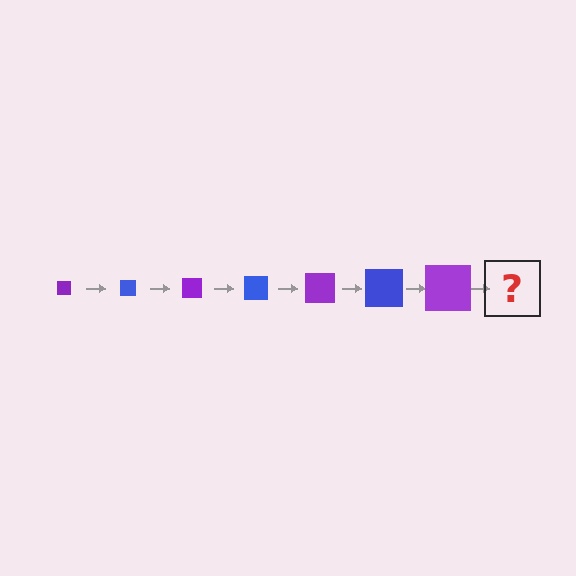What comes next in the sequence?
The next element should be a blue square, larger than the previous one.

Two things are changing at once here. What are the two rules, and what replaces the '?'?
The two rules are that the square grows larger each step and the color cycles through purple and blue. The '?' should be a blue square, larger than the previous one.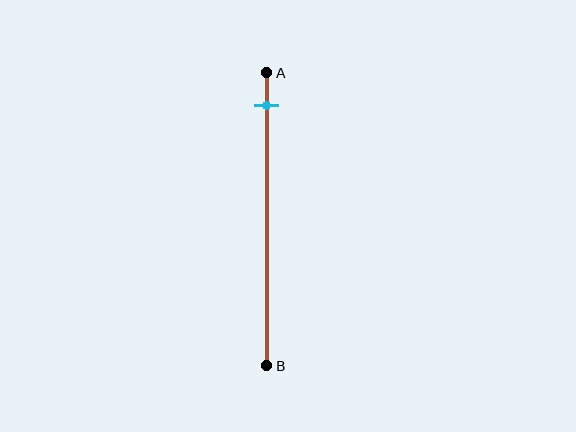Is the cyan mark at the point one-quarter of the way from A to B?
No, the mark is at about 10% from A, not at the 25% one-quarter point.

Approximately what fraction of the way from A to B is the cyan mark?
The cyan mark is approximately 10% of the way from A to B.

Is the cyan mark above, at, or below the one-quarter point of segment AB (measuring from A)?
The cyan mark is above the one-quarter point of segment AB.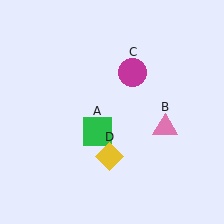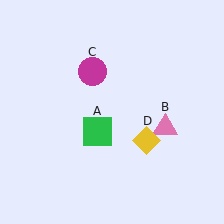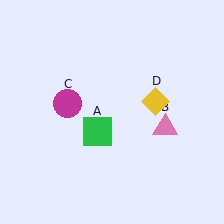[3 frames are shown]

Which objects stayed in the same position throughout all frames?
Green square (object A) and pink triangle (object B) remained stationary.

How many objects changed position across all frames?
2 objects changed position: magenta circle (object C), yellow diamond (object D).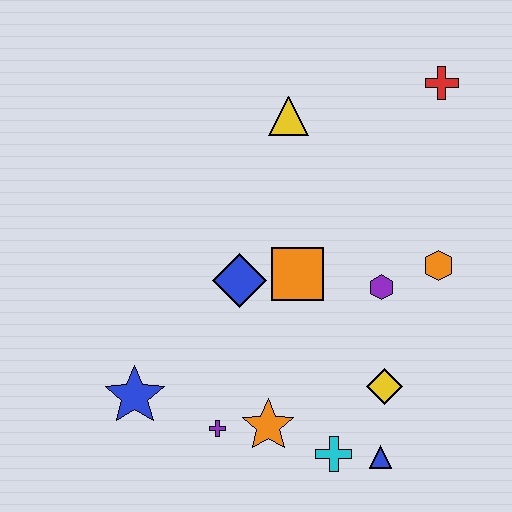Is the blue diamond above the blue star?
Yes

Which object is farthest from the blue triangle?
The red cross is farthest from the blue triangle.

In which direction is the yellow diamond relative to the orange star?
The yellow diamond is to the right of the orange star.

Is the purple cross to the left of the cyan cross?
Yes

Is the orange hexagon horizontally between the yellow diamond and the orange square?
No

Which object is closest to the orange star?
The purple cross is closest to the orange star.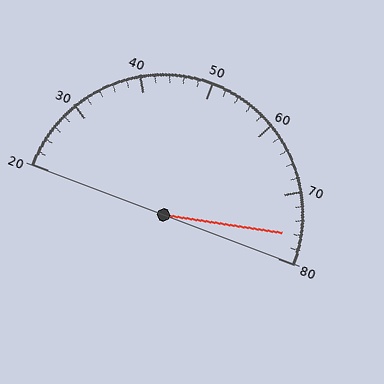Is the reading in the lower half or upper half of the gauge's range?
The reading is in the upper half of the range (20 to 80).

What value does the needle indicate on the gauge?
The needle indicates approximately 76.